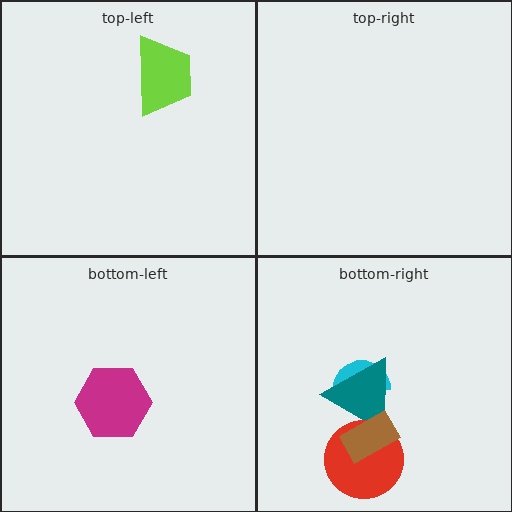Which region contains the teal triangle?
The bottom-right region.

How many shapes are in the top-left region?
1.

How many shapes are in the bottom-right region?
4.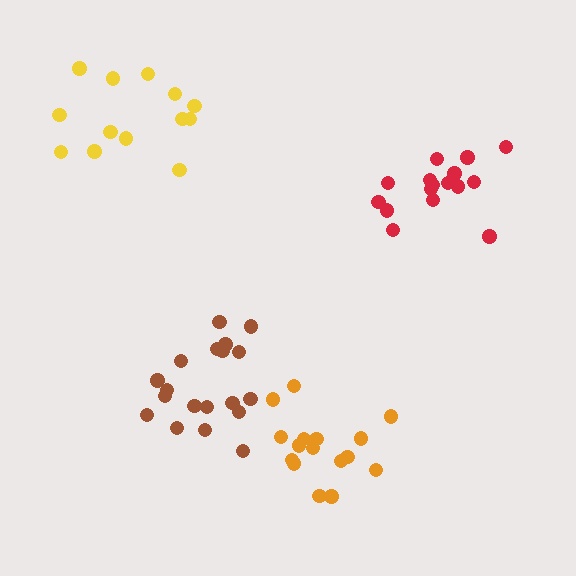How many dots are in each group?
Group 1: 13 dots, Group 2: 16 dots, Group 3: 16 dots, Group 4: 19 dots (64 total).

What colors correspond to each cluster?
The clusters are colored: yellow, orange, red, brown.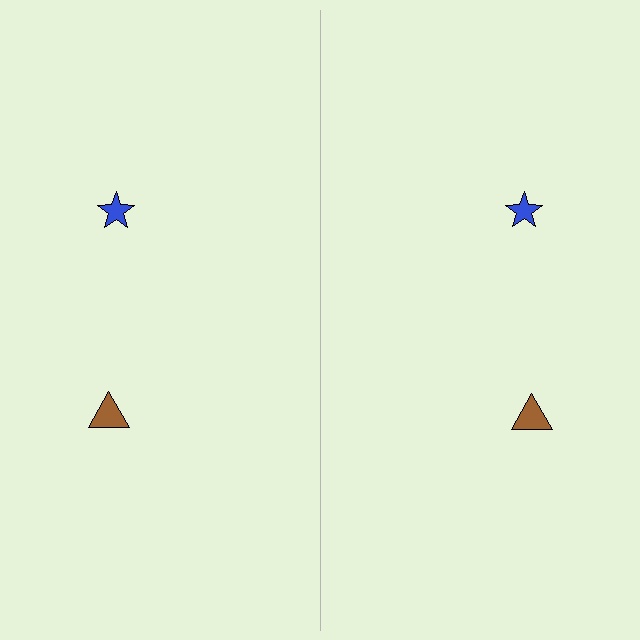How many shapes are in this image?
There are 4 shapes in this image.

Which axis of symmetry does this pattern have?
The pattern has a vertical axis of symmetry running through the center of the image.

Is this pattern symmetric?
Yes, this pattern has bilateral (reflection) symmetry.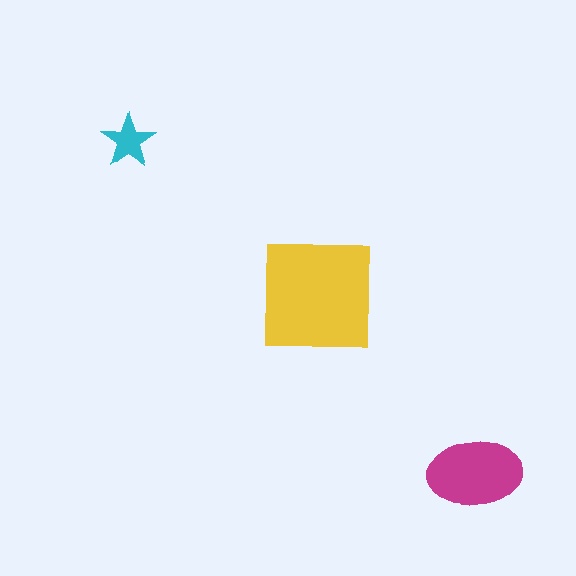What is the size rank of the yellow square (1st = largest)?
1st.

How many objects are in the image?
There are 3 objects in the image.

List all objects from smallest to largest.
The cyan star, the magenta ellipse, the yellow square.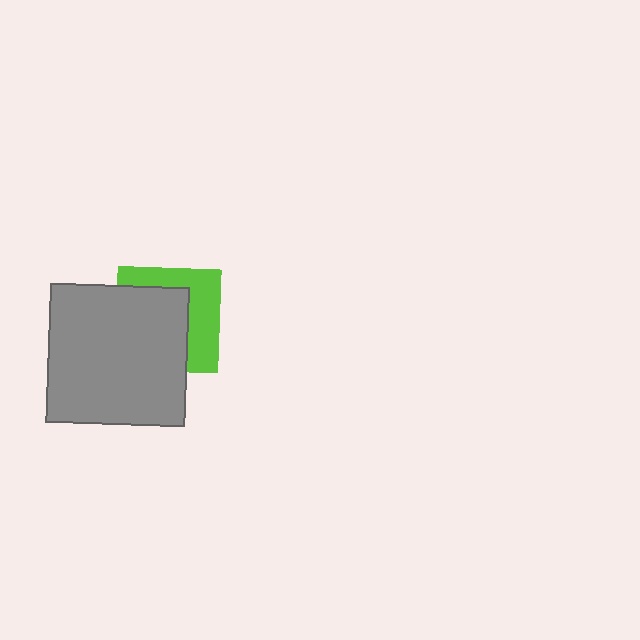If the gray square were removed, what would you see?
You would see the complete lime square.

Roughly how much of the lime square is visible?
A small part of it is visible (roughly 41%).